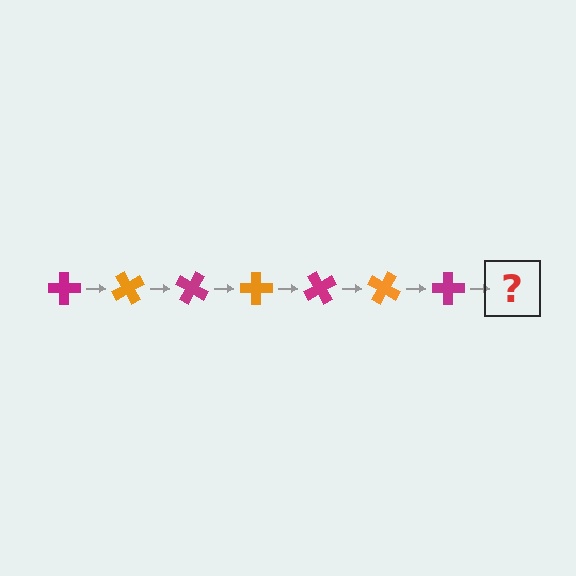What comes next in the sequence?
The next element should be an orange cross, rotated 420 degrees from the start.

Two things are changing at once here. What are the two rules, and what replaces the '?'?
The two rules are that it rotates 60 degrees each step and the color cycles through magenta and orange. The '?' should be an orange cross, rotated 420 degrees from the start.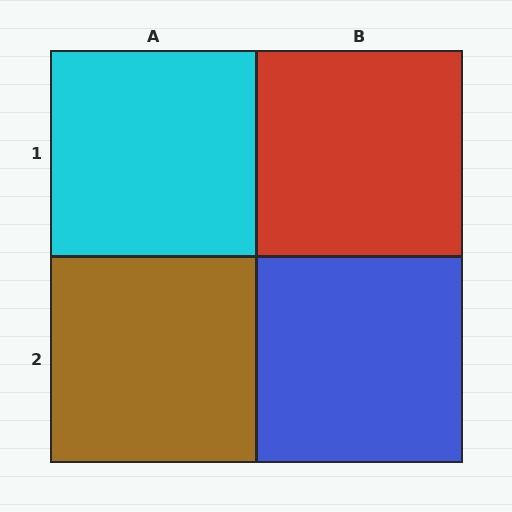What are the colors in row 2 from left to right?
Brown, blue.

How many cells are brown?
1 cell is brown.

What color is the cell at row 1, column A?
Cyan.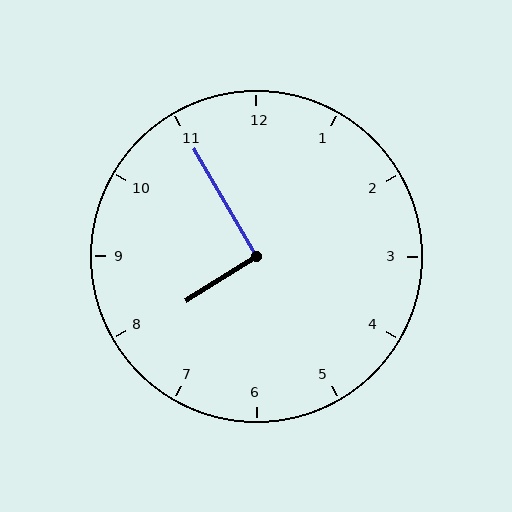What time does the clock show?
7:55.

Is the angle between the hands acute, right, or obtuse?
It is right.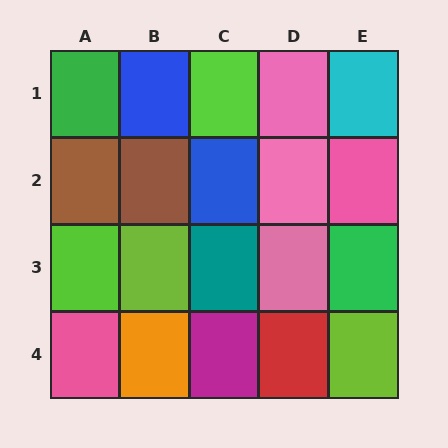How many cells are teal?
1 cell is teal.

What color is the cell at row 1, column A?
Green.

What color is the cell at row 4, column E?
Lime.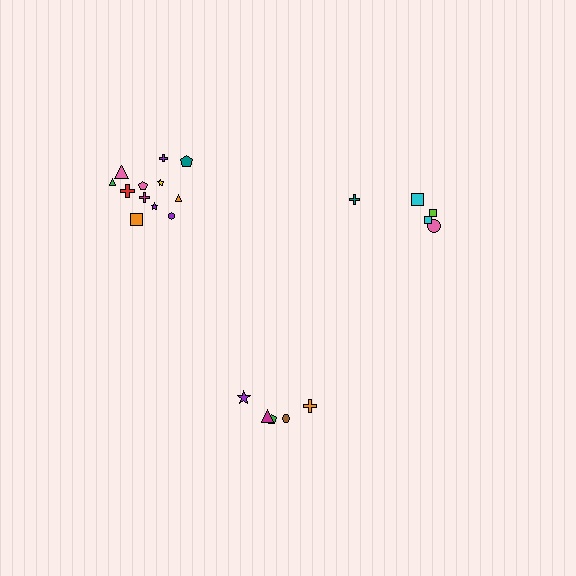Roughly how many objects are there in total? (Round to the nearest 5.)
Roughly 20 objects in total.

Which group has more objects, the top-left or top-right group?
The top-left group.